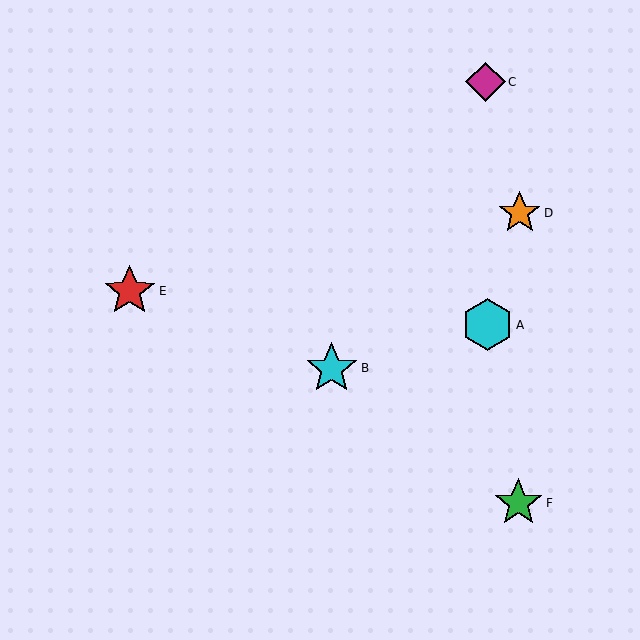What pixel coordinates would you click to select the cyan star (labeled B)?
Click at (332, 368) to select the cyan star B.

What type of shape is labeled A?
Shape A is a cyan hexagon.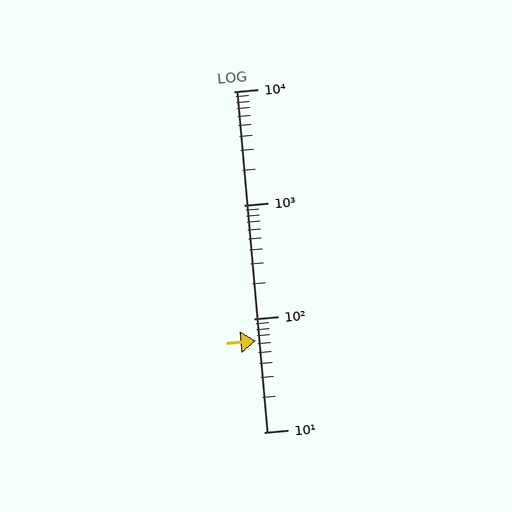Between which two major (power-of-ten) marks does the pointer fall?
The pointer is between 10 and 100.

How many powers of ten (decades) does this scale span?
The scale spans 3 decades, from 10 to 10000.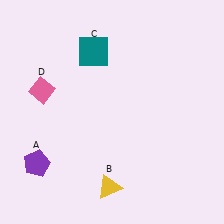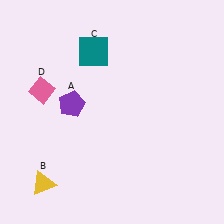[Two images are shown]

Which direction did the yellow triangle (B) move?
The yellow triangle (B) moved left.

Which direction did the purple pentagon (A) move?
The purple pentagon (A) moved up.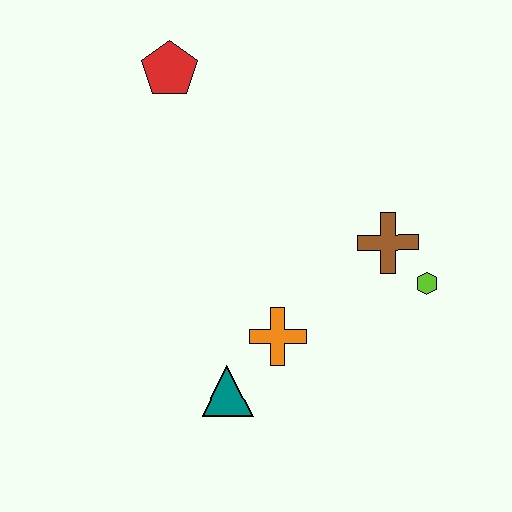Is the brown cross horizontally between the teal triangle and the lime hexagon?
Yes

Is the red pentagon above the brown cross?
Yes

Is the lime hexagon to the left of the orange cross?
No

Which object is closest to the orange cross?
The teal triangle is closest to the orange cross.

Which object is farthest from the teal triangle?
The red pentagon is farthest from the teal triangle.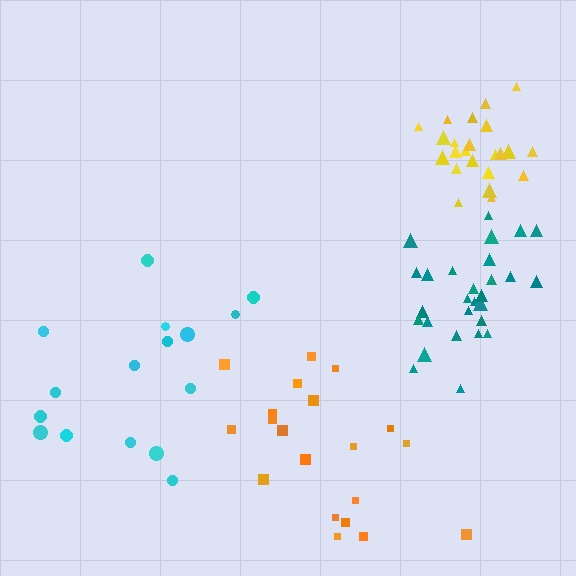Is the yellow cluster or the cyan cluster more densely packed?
Yellow.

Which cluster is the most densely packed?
Yellow.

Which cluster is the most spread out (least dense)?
Cyan.